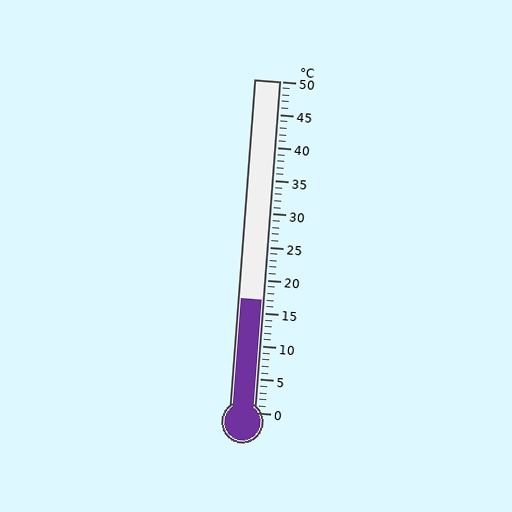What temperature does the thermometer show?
The thermometer shows approximately 17°C.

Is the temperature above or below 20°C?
The temperature is below 20°C.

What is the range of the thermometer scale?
The thermometer scale ranges from 0°C to 50°C.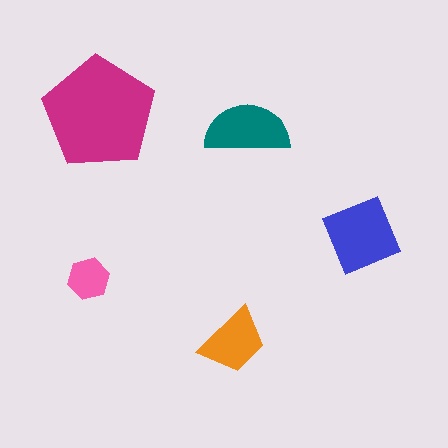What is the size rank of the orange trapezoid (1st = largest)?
4th.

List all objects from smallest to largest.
The pink hexagon, the orange trapezoid, the teal semicircle, the blue diamond, the magenta pentagon.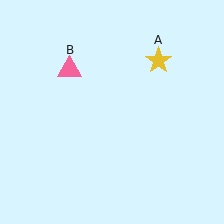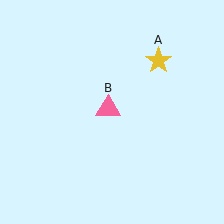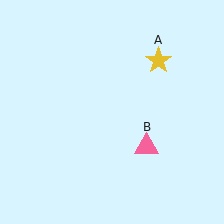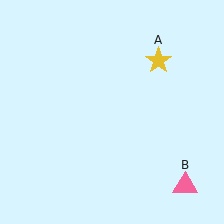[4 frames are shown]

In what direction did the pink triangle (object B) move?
The pink triangle (object B) moved down and to the right.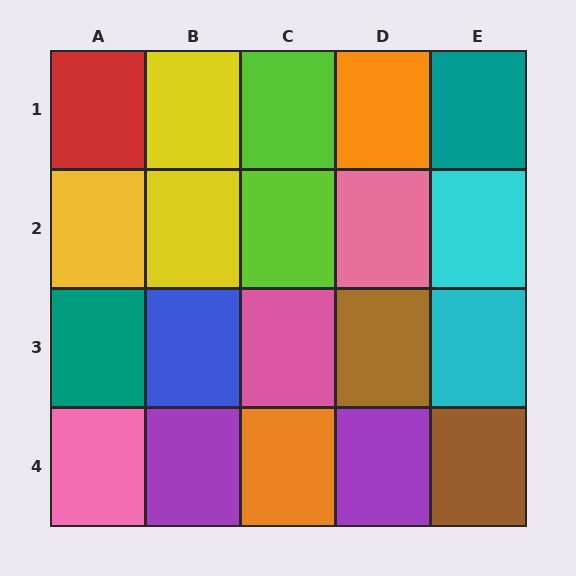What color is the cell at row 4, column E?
Brown.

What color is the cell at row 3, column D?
Brown.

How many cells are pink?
3 cells are pink.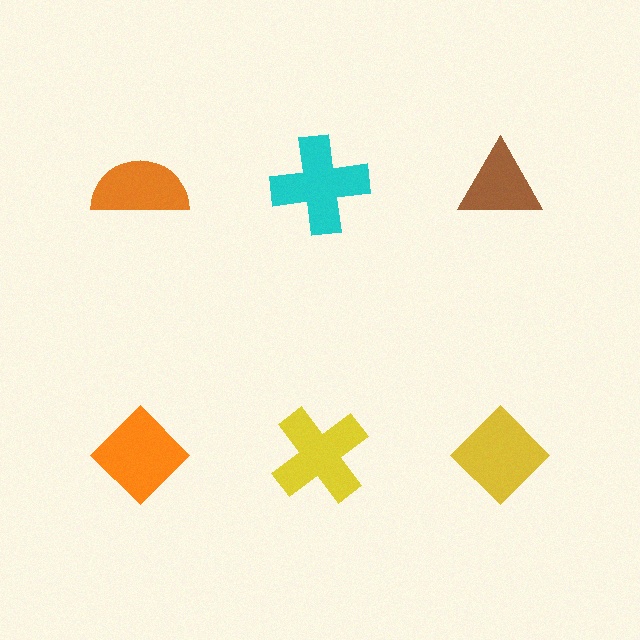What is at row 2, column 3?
A yellow diamond.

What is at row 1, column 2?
A cyan cross.